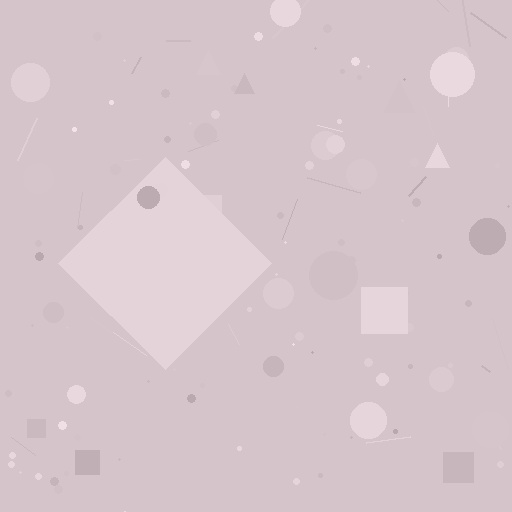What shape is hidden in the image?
A diamond is hidden in the image.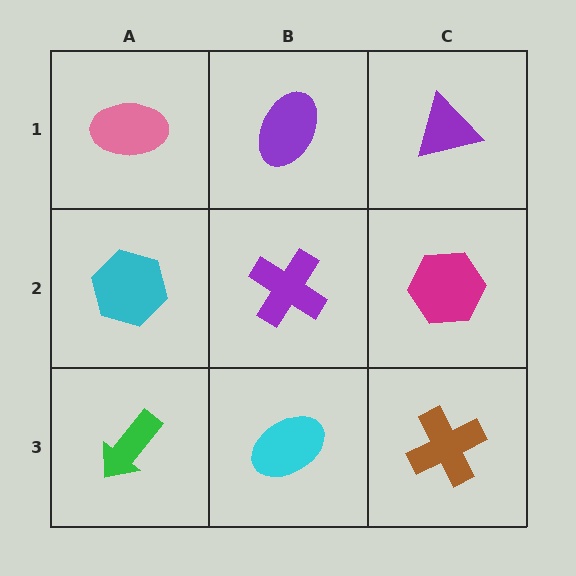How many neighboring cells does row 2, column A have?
3.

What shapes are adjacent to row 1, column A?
A cyan hexagon (row 2, column A), a purple ellipse (row 1, column B).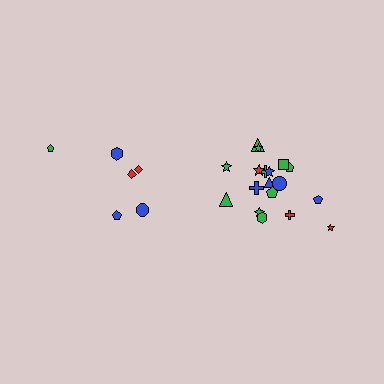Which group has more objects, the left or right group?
The right group.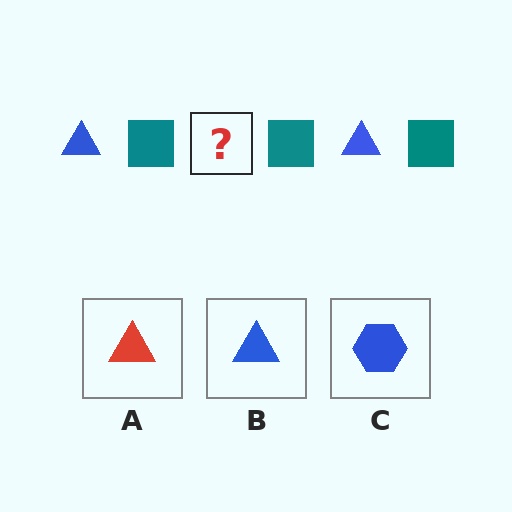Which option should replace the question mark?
Option B.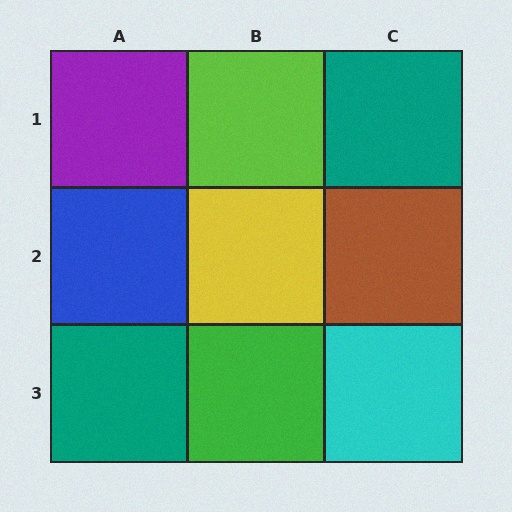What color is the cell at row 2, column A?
Blue.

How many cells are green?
1 cell is green.